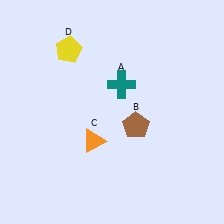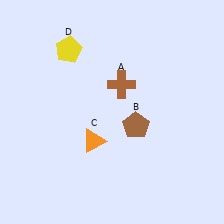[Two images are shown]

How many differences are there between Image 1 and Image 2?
There is 1 difference between the two images.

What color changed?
The cross (A) changed from teal in Image 1 to brown in Image 2.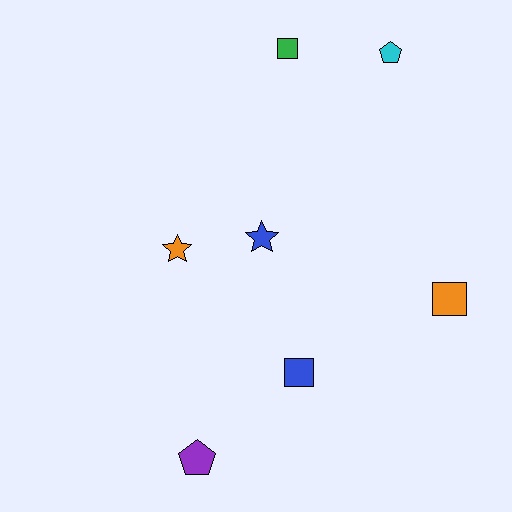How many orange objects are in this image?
There are 2 orange objects.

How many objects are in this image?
There are 7 objects.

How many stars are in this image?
There are 2 stars.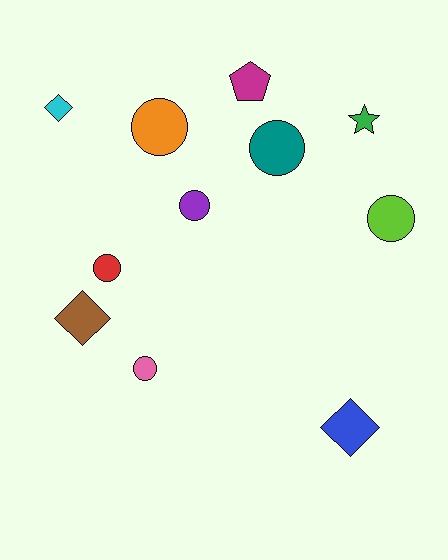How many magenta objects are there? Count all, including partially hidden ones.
There is 1 magenta object.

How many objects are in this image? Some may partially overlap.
There are 11 objects.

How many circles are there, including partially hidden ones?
There are 6 circles.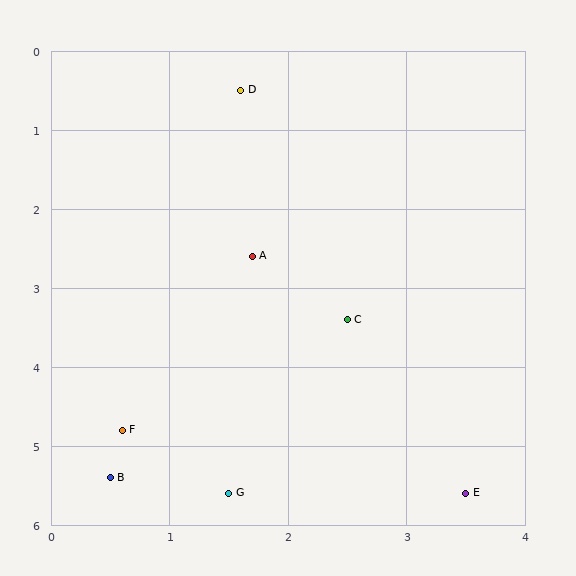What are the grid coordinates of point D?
Point D is at approximately (1.6, 0.5).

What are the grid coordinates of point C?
Point C is at approximately (2.5, 3.4).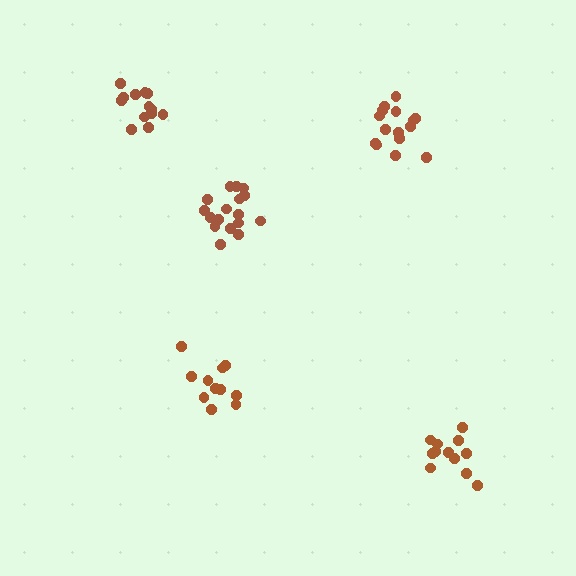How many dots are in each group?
Group 1: 13 dots, Group 2: 12 dots, Group 3: 17 dots, Group 4: 12 dots, Group 5: 15 dots (69 total).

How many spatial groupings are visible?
There are 5 spatial groupings.